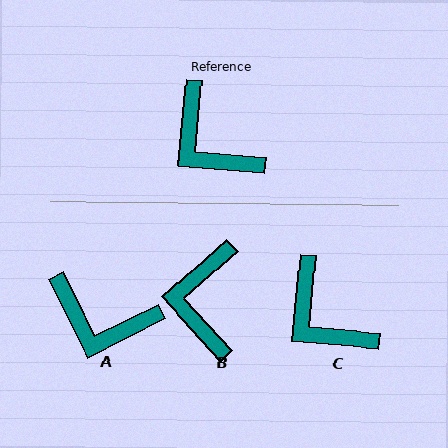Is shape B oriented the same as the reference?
No, it is off by about 43 degrees.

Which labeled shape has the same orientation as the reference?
C.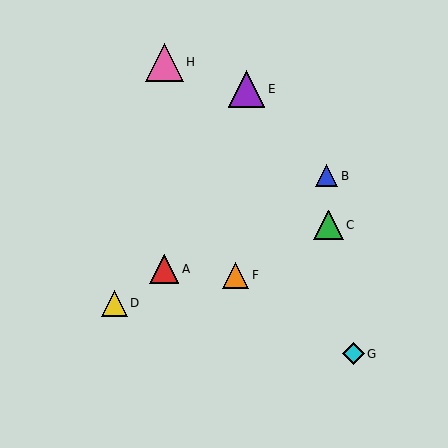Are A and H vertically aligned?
Yes, both are at x≈164.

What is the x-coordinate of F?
Object F is at x≈236.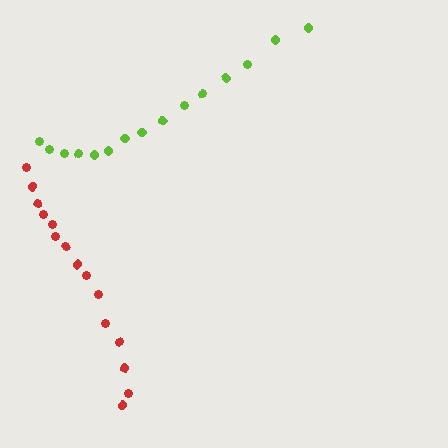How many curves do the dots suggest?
There are 2 distinct paths.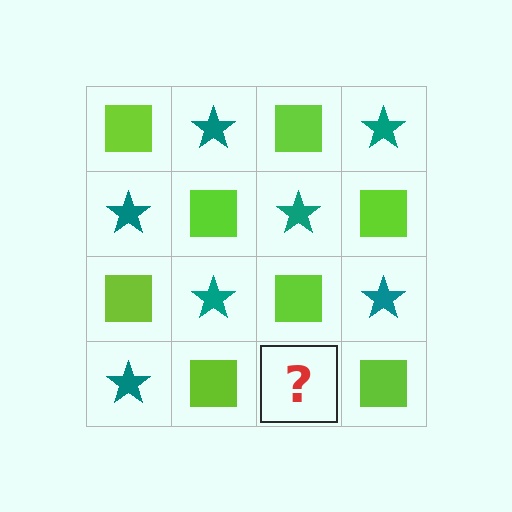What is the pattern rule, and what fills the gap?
The rule is that it alternates lime square and teal star in a checkerboard pattern. The gap should be filled with a teal star.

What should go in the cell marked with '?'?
The missing cell should contain a teal star.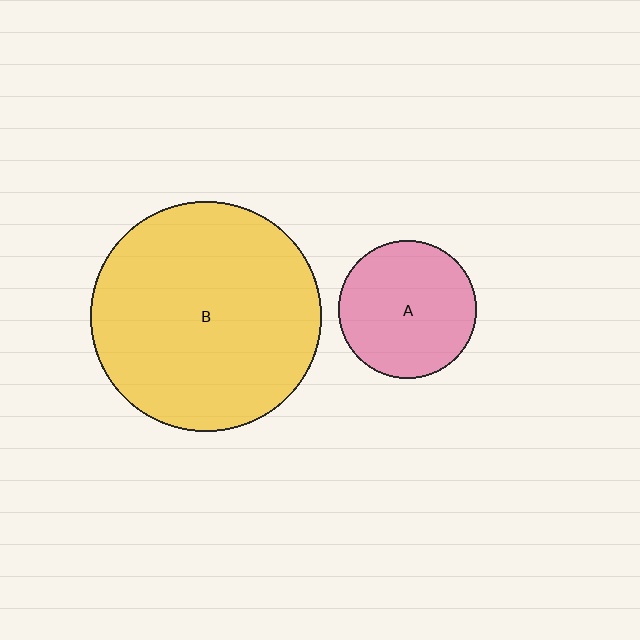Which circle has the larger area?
Circle B (yellow).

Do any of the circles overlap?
No, none of the circles overlap.